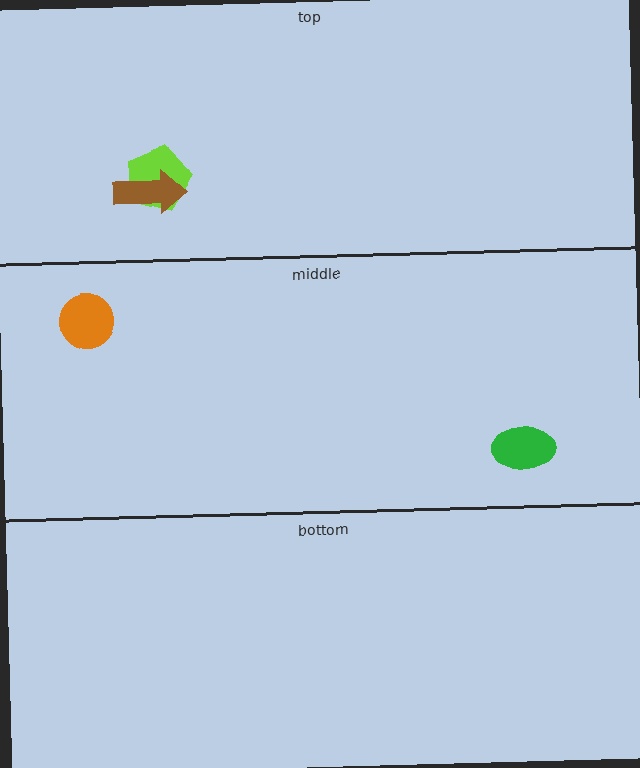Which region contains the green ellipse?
The middle region.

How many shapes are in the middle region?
2.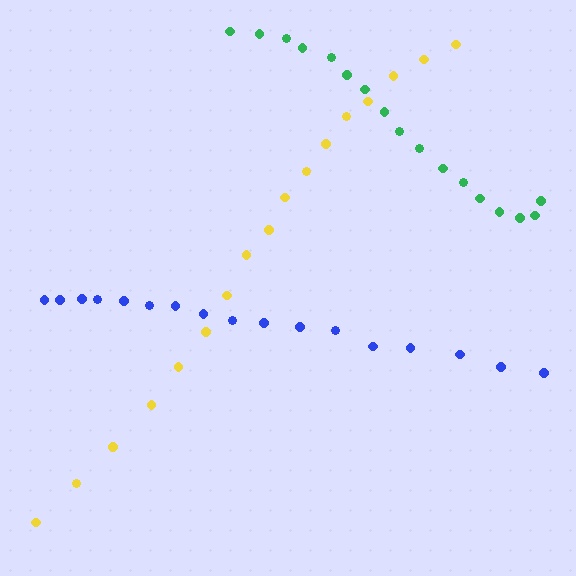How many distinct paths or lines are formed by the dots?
There are 3 distinct paths.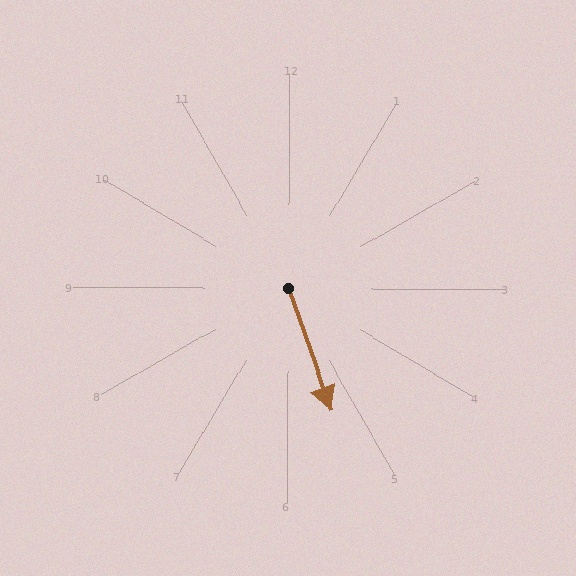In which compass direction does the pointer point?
South.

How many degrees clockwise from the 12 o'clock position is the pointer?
Approximately 160 degrees.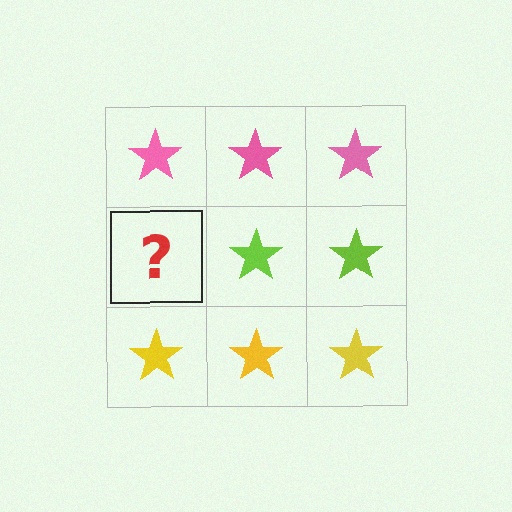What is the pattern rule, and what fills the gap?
The rule is that each row has a consistent color. The gap should be filled with a lime star.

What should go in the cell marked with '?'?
The missing cell should contain a lime star.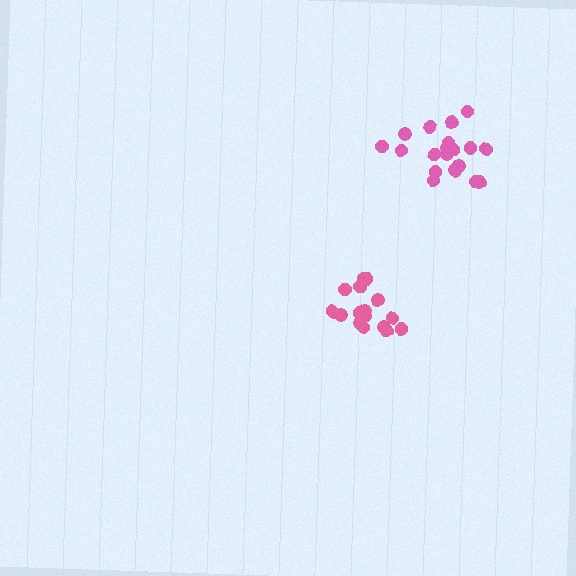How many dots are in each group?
Group 1: 16 dots, Group 2: 19 dots (35 total).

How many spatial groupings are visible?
There are 2 spatial groupings.